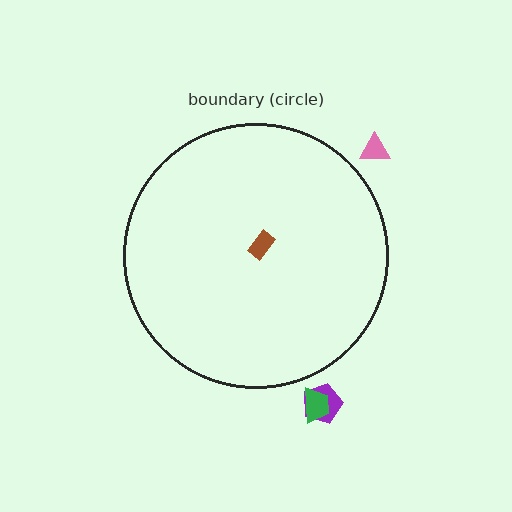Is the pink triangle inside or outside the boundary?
Outside.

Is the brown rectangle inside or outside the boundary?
Inside.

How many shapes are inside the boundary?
1 inside, 3 outside.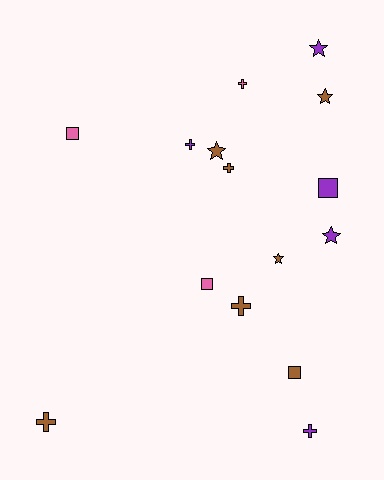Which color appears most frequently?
Brown, with 7 objects.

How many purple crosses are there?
There are 2 purple crosses.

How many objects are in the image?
There are 15 objects.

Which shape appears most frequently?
Cross, with 6 objects.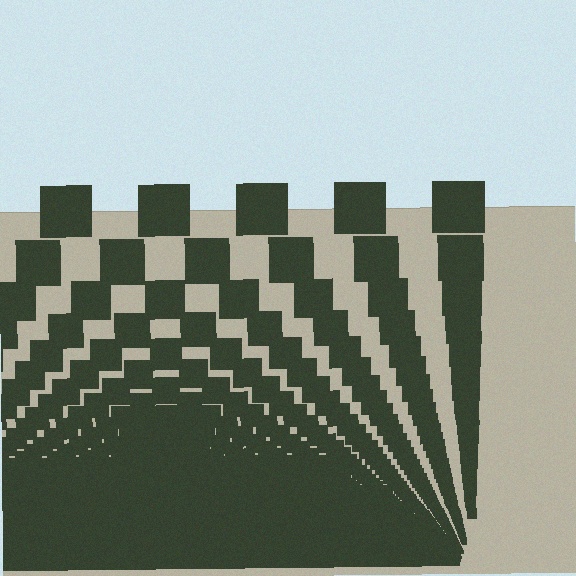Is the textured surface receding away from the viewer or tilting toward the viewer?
The surface appears to tilt toward the viewer. Texture elements get larger and sparser toward the top.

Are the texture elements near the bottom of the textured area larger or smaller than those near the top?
Smaller. The gradient is inverted — elements near the bottom are smaller and denser.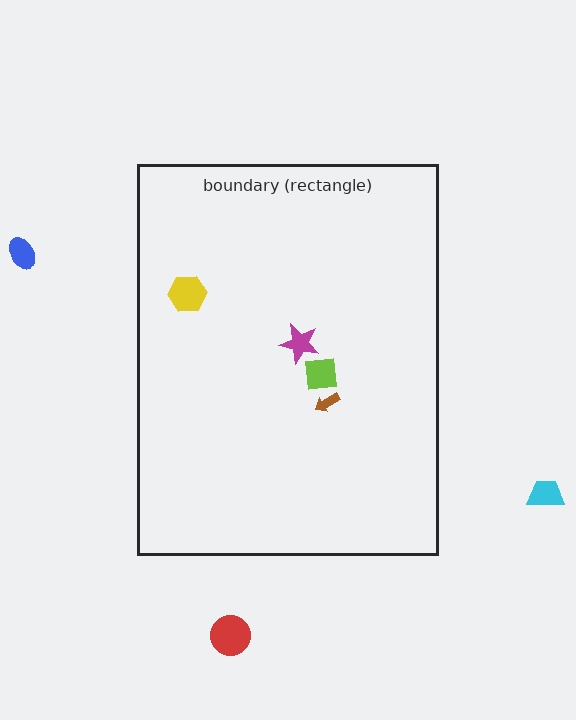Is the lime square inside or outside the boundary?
Inside.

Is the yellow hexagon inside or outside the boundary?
Inside.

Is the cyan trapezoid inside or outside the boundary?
Outside.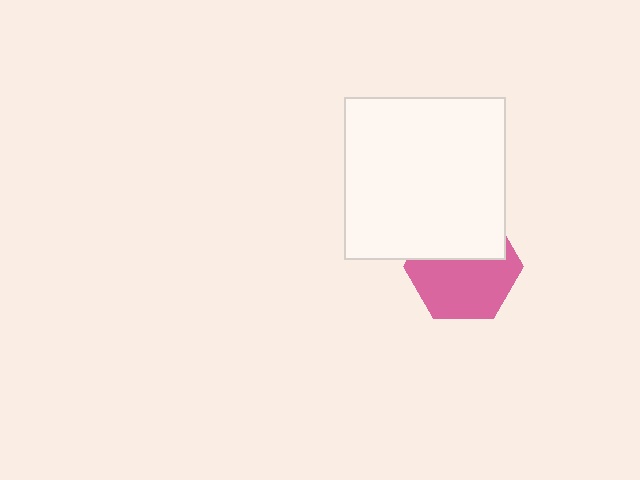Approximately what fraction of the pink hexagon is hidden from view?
Roughly 40% of the pink hexagon is hidden behind the white square.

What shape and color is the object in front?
The object in front is a white square.